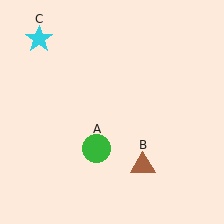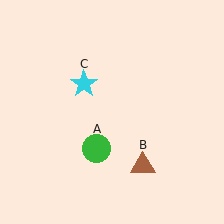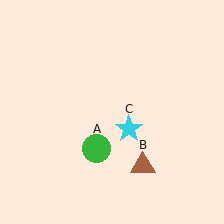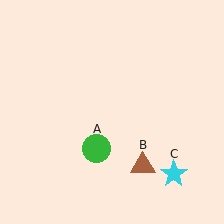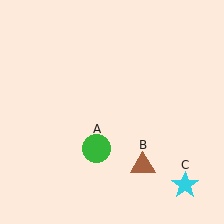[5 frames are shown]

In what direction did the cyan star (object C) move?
The cyan star (object C) moved down and to the right.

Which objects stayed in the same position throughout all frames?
Green circle (object A) and brown triangle (object B) remained stationary.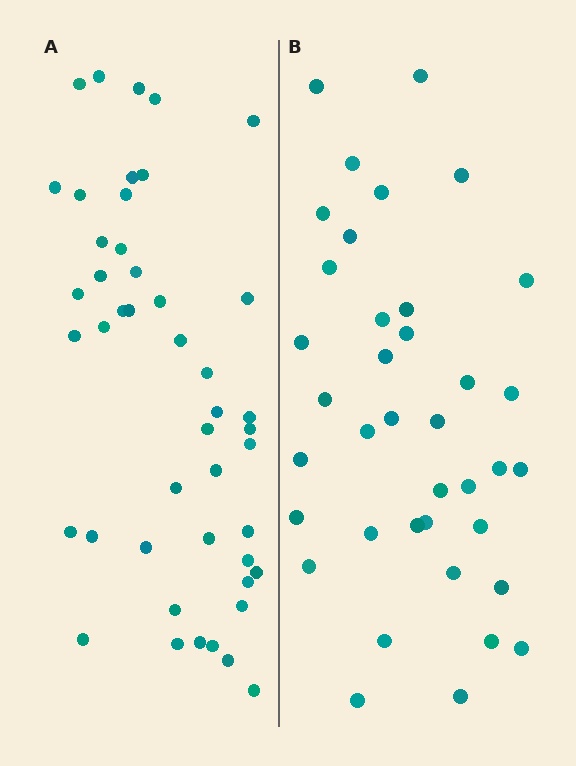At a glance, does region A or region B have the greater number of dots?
Region A (the left region) has more dots.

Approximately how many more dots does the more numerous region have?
Region A has roughly 8 or so more dots than region B.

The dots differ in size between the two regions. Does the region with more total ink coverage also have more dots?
No. Region B has more total ink coverage because its dots are larger, but region A actually contains more individual dots. Total area can be misleading — the number of items is what matters here.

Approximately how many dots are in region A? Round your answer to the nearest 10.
About 50 dots. (The exact count is 46, which rounds to 50.)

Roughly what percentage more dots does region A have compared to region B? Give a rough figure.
About 20% more.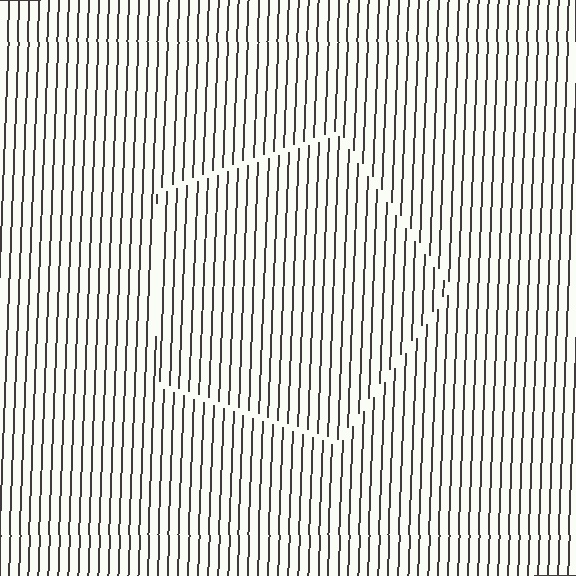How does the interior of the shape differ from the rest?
The interior of the shape contains the same grating, shifted by half a period — the contour is defined by the phase discontinuity where line-ends from the inner and outer gratings abut.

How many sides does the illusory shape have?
5 sides — the line-ends trace a pentagon.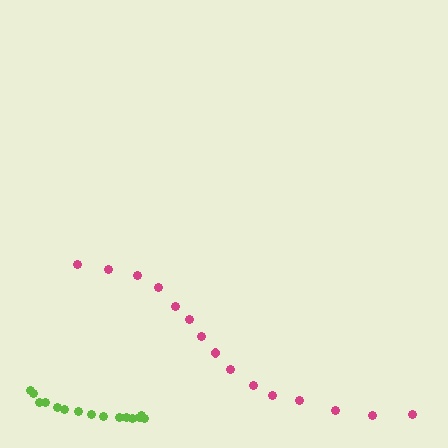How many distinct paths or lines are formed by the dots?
There are 2 distinct paths.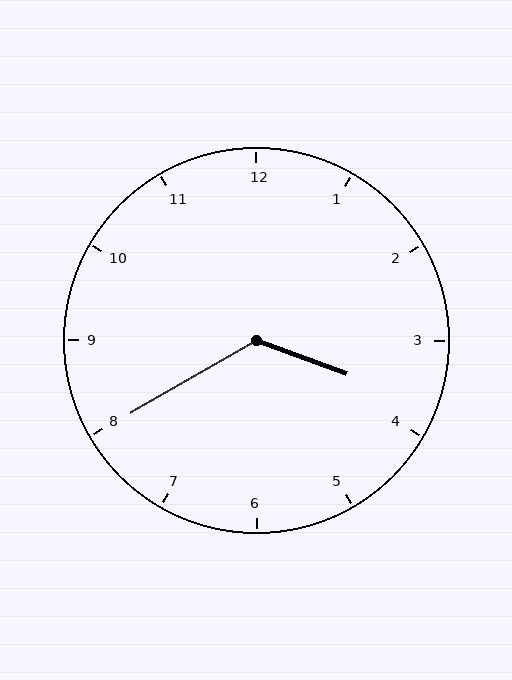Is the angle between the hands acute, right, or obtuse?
It is obtuse.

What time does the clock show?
3:40.